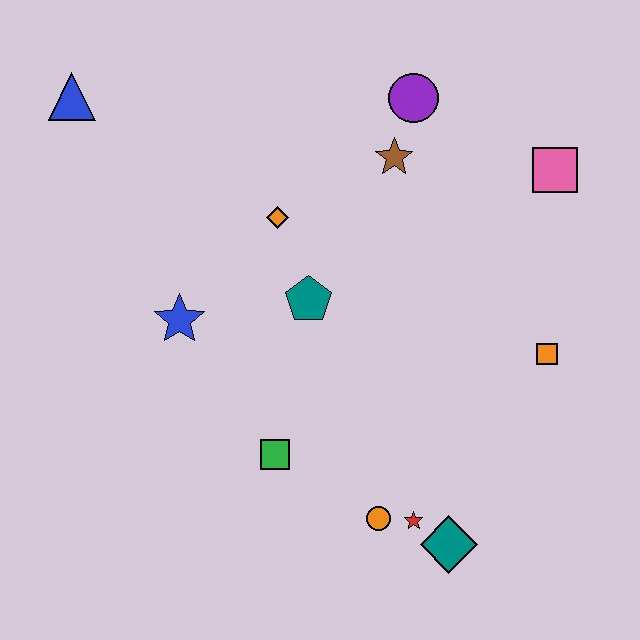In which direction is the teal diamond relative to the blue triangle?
The teal diamond is below the blue triangle.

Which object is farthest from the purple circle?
The teal diamond is farthest from the purple circle.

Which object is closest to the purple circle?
The brown star is closest to the purple circle.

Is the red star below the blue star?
Yes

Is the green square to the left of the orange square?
Yes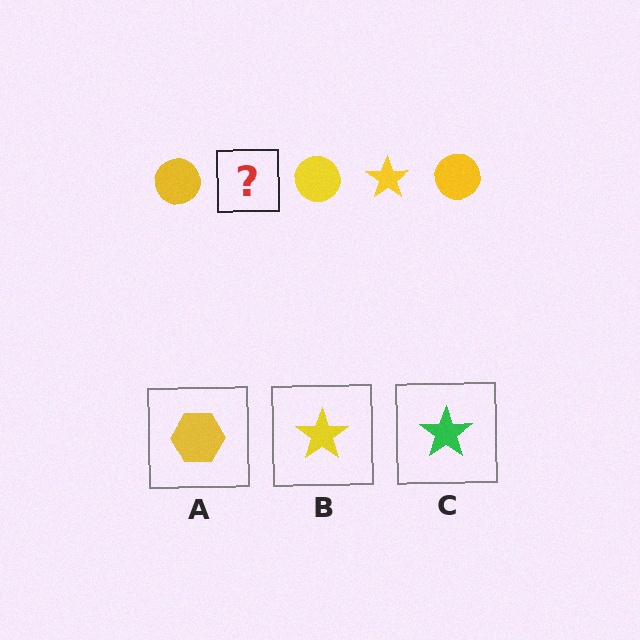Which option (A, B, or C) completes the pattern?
B.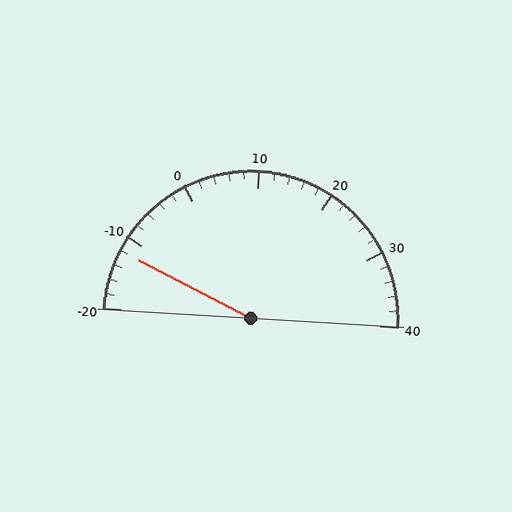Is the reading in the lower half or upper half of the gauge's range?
The reading is in the lower half of the range (-20 to 40).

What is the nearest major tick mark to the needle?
The nearest major tick mark is -10.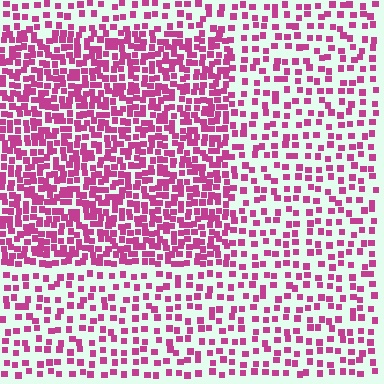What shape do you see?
I see a rectangle.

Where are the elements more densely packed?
The elements are more densely packed inside the rectangle boundary.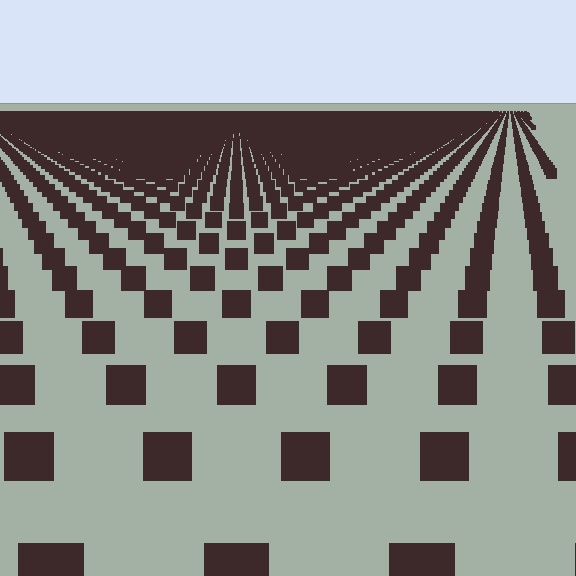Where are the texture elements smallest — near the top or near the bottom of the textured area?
Near the top.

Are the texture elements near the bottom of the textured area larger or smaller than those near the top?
Larger. Near the bottom, elements are closer to the viewer and appear at a bigger on-screen size.